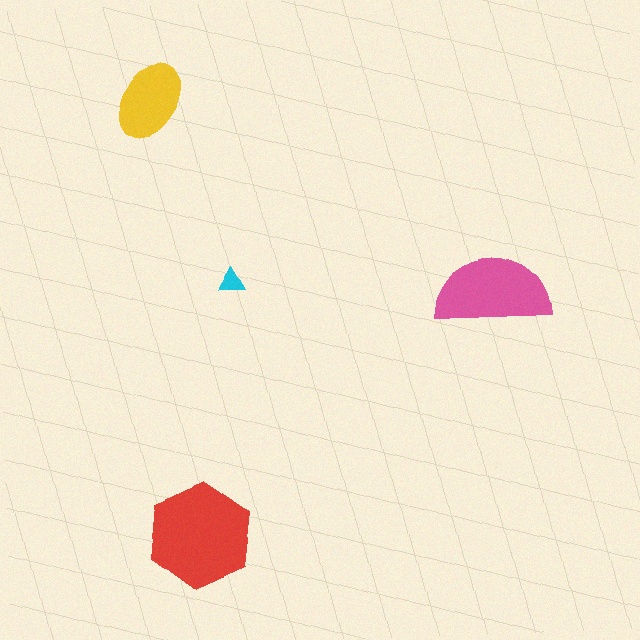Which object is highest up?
The yellow ellipse is topmost.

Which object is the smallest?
The cyan triangle.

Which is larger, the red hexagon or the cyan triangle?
The red hexagon.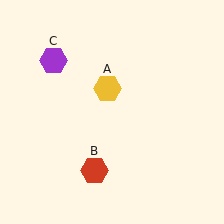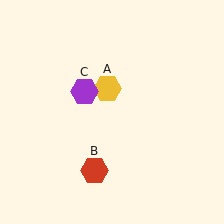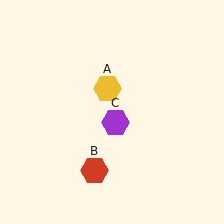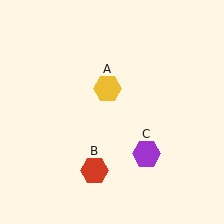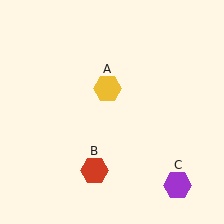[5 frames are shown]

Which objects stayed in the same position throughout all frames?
Yellow hexagon (object A) and red hexagon (object B) remained stationary.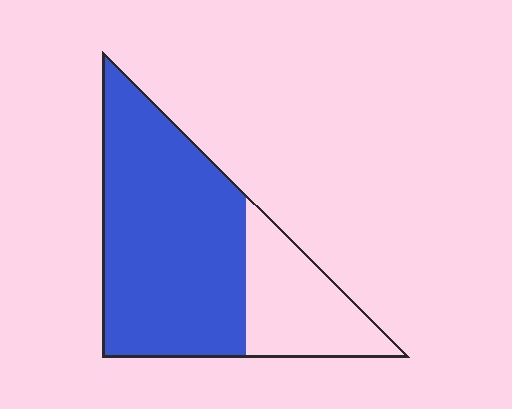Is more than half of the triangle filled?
Yes.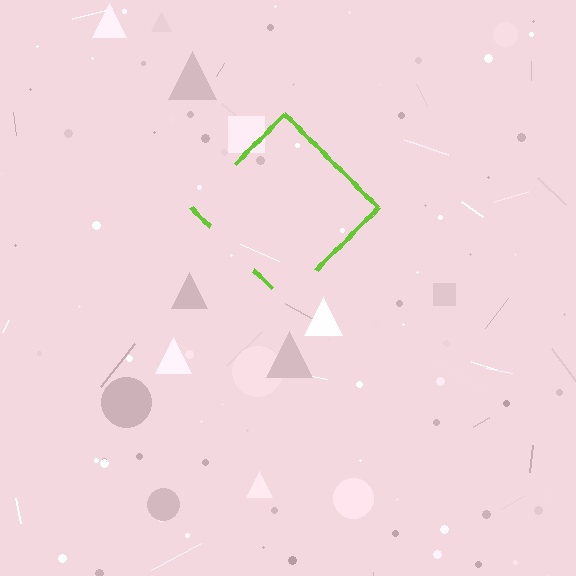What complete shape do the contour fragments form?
The contour fragments form a diamond.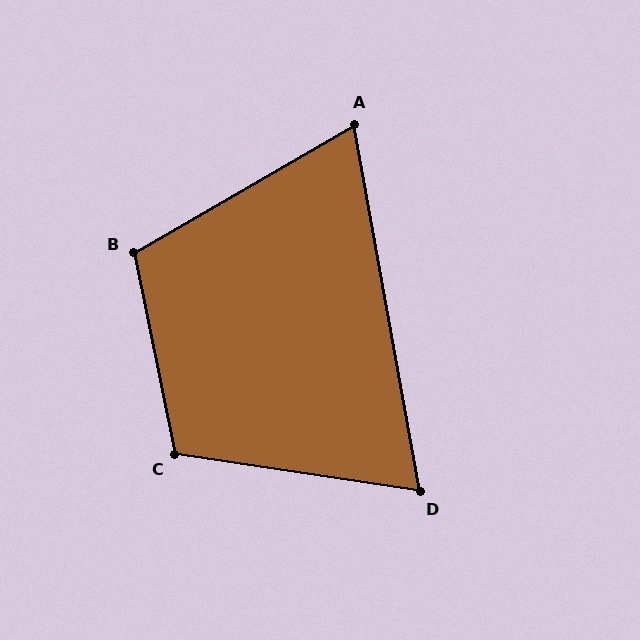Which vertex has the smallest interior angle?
A, at approximately 70 degrees.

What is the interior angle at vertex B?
Approximately 109 degrees (obtuse).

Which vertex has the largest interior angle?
C, at approximately 110 degrees.